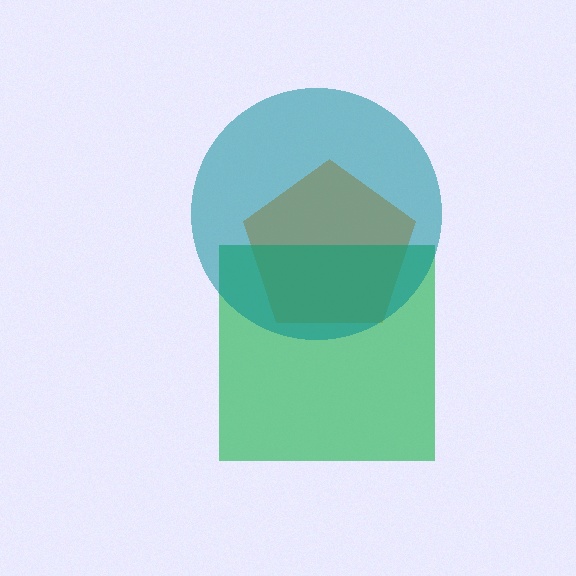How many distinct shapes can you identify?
There are 3 distinct shapes: an orange pentagon, a green square, a teal circle.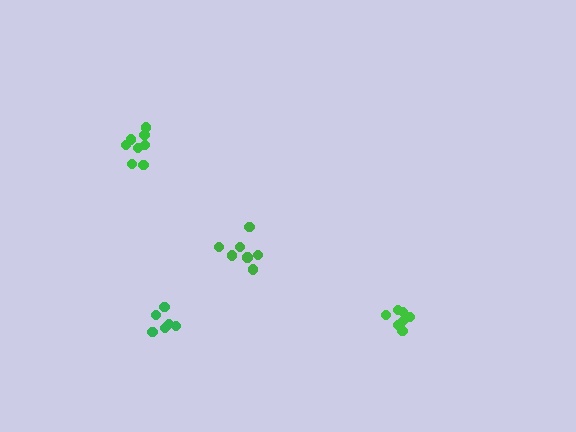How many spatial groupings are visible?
There are 4 spatial groupings.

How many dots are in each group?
Group 1: 6 dots, Group 2: 7 dots, Group 3: 8 dots, Group 4: 9 dots (30 total).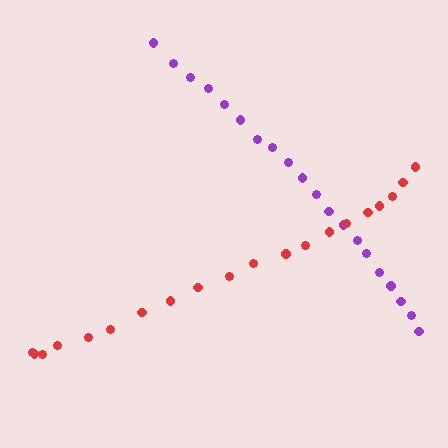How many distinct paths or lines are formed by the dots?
There are 2 distinct paths.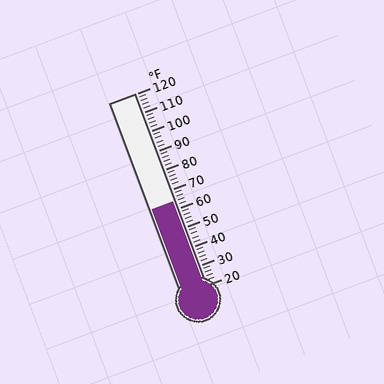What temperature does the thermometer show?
The thermometer shows approximately 64°F.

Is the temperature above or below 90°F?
The temperature is below 90°F.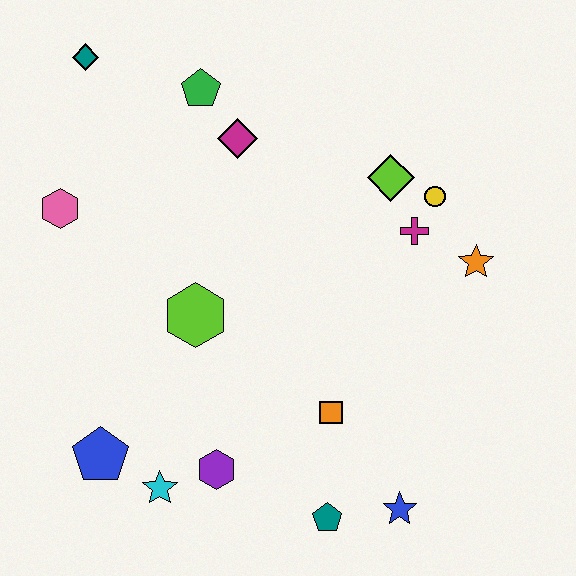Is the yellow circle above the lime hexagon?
Yes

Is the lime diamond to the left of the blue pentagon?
No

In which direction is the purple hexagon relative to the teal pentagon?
The purple hexagon is to the left of the teal pentagon.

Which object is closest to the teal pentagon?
The blue star is closest to the teal pentagon.